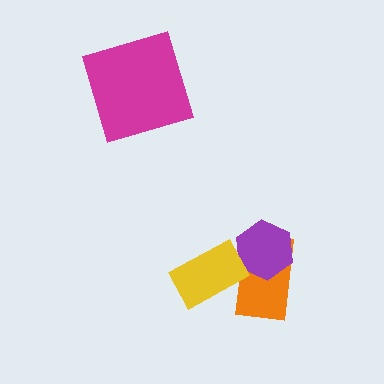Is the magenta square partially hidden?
No, no other shape covers it.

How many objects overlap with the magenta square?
0 objects overlap with the magenta square.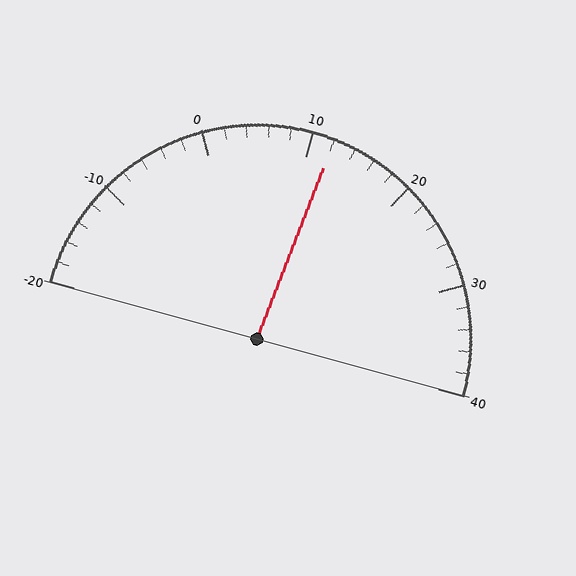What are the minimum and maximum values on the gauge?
The gauge ranges from -20 to 40.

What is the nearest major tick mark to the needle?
The nearest major tick mark is 10.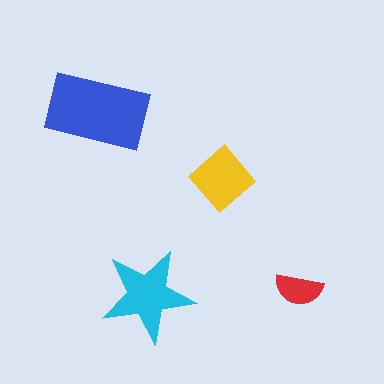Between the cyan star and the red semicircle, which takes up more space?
The cyan star.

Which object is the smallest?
The red semicircle.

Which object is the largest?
The blue rectangle.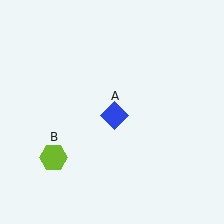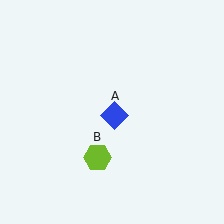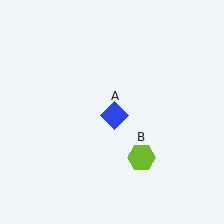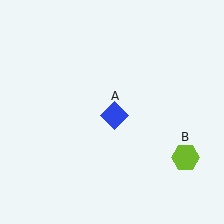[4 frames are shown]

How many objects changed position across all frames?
1 object changed position: lime hexagon (object B).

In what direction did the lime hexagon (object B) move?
The lime hexagon (object B) moved right.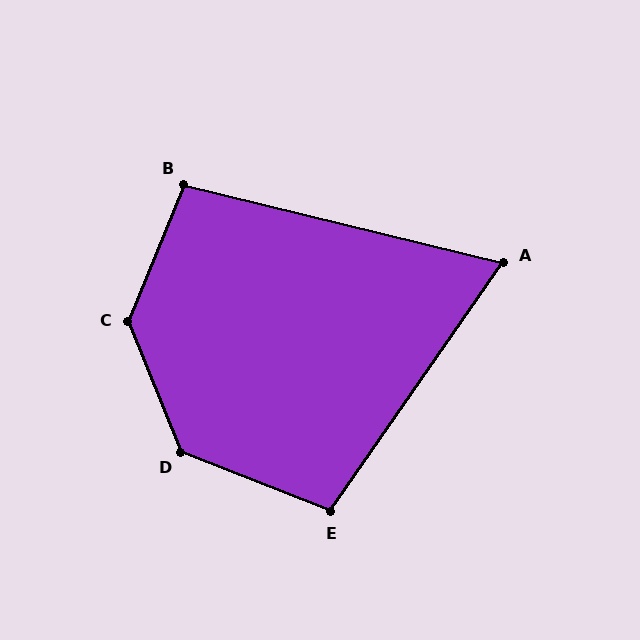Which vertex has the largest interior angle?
C, at approximately 136 degrees.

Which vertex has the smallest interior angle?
A, at approximately 69 degrees.